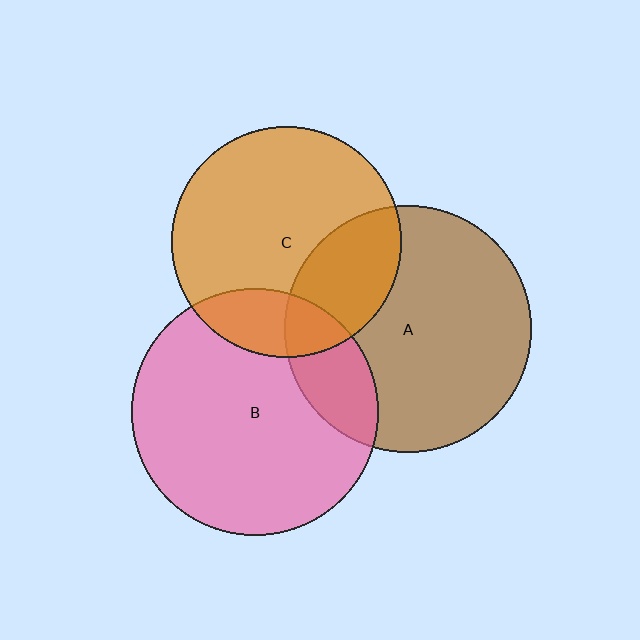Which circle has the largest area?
Circle B (pink).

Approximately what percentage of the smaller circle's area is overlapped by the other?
Approximately 20%.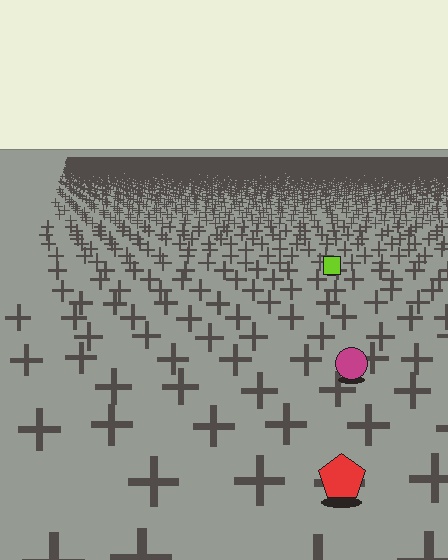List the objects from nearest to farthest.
From nearest to farthest: the red pentagon, the magenta circle, the lime square.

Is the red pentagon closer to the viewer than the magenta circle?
Yes. The red pentagon is closer — you can tell from the texture gradient: the ground texture is coarser near it.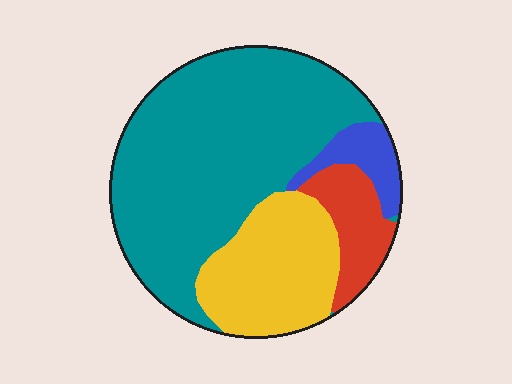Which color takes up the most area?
Teal, at roughly 60%.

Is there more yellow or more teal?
Teal.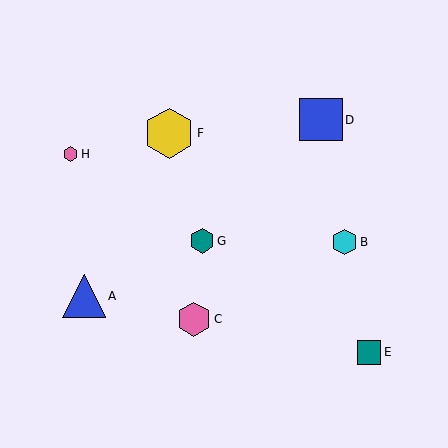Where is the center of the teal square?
The center of the teal square is at (369, 352).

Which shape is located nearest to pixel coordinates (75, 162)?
The pink hexagon (labeled H) at (71, 154) is nearest to that location.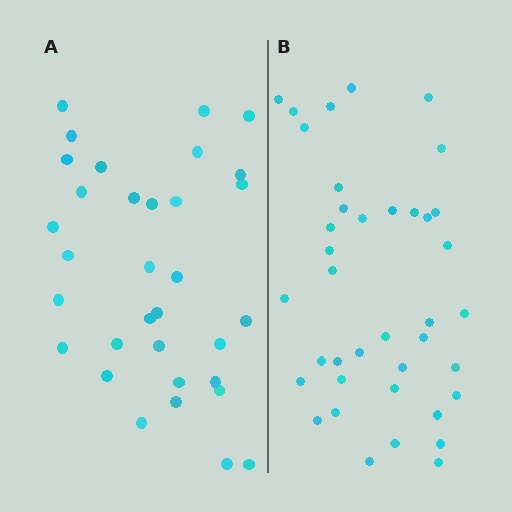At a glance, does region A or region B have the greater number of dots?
Region B (the right region) has more dots.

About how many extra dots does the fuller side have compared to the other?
Region B has about 6 more dots than region A.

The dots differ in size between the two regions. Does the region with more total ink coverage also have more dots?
No. Region A has more total ink coverage because its dots are larger, but region B actually contains more individual dots. Total area can be misleading — the number of items is what matters here.